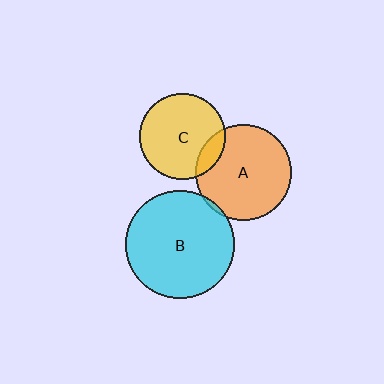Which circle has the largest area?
Circle B (cyan).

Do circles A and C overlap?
Yes.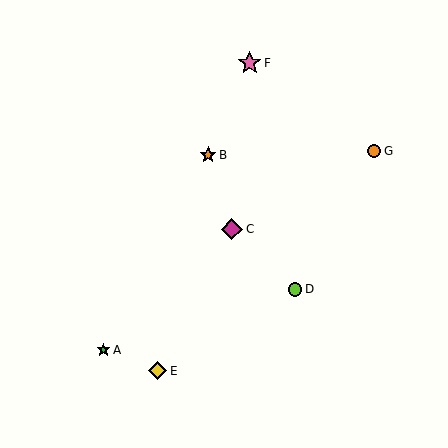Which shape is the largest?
The pink star (labeled F) is the largest.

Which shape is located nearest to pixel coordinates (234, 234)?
The magenta diamond (labeled C) at (232, 229) is nearest to that location.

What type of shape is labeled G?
Shape G is an orange circle.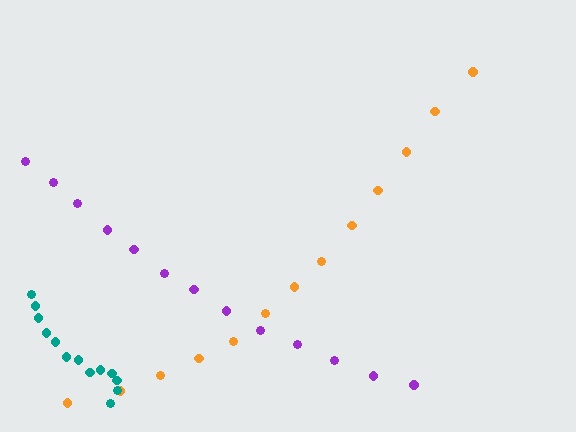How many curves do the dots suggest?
There are 3 distinct paths.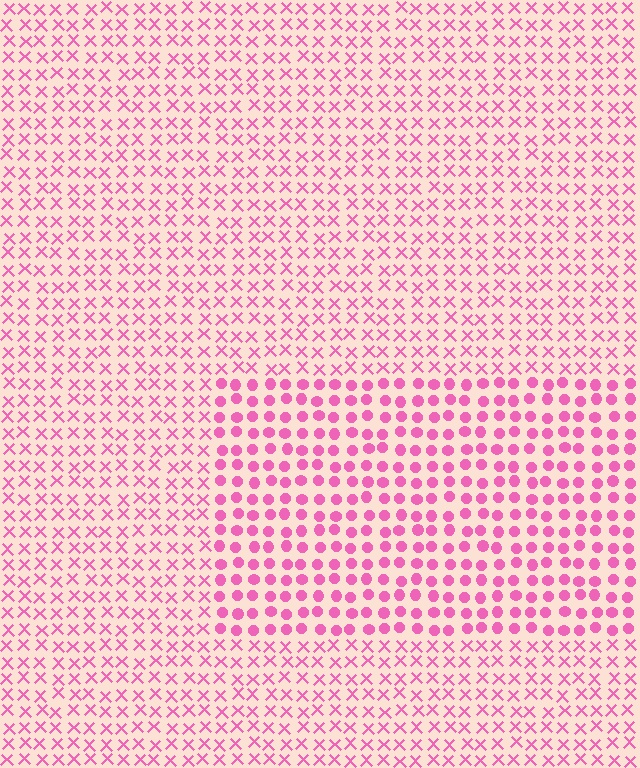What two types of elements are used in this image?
The image uses circles inside the rectangle region and X marks outside it.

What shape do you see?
I see a rectangle.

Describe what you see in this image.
The image is filled with small pink elements arranged in a uniform grid. A rectangle-shaped region contains circles, while the surrounding area contains X marks. The boundary is defined purely by the change in element shape.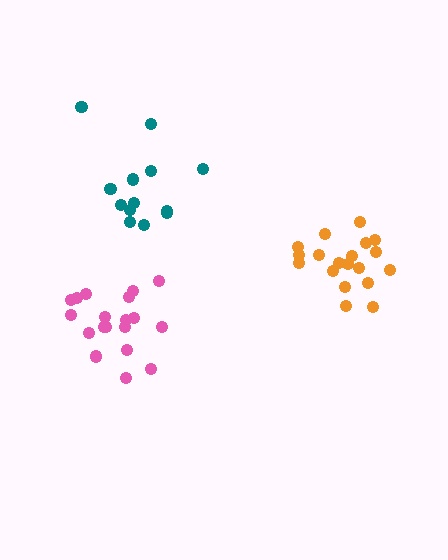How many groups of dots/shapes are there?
There are 3 groups.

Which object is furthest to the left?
The pink cluster is leftmost.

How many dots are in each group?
Group 1: 13 dots, Group 2: 19 dots, Group 3: 19 dots (51 total).